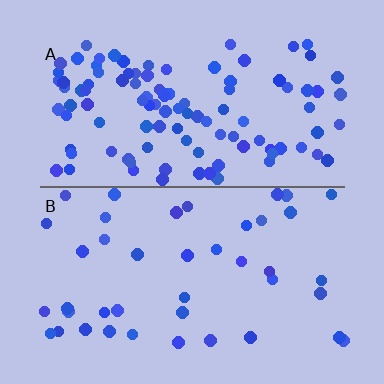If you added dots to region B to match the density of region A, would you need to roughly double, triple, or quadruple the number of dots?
Approximately triple.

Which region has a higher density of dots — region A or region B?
A (the top).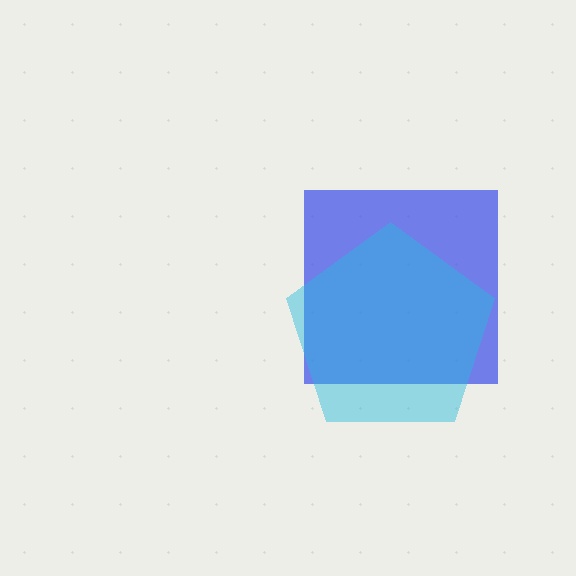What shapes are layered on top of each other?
The layered shapes are: a blue square, a cyan pentagon.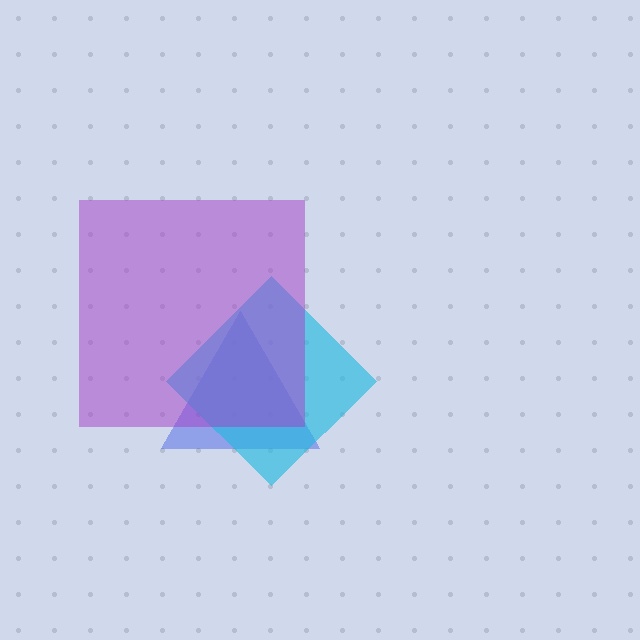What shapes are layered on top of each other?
The layered shapes are: a blue triangle, a cyan diamond, a purple square.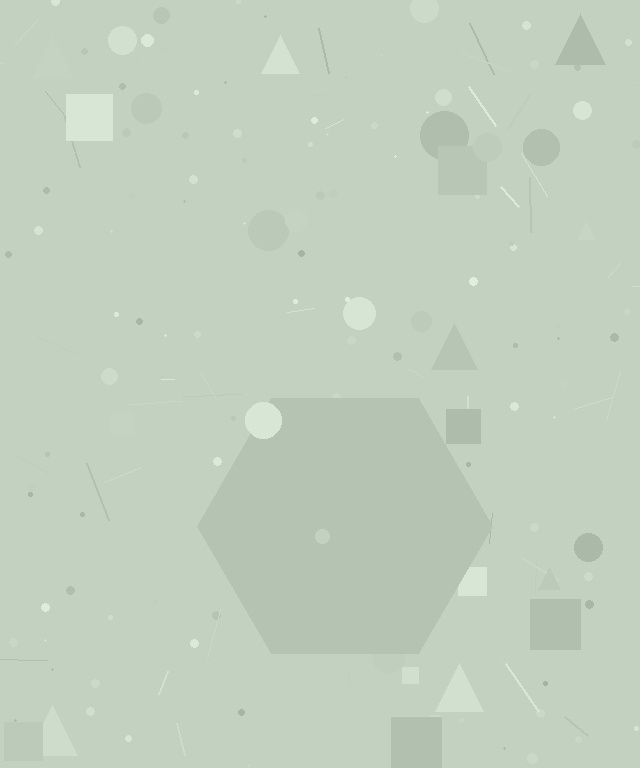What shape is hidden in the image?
A hexagon is hidden in the image.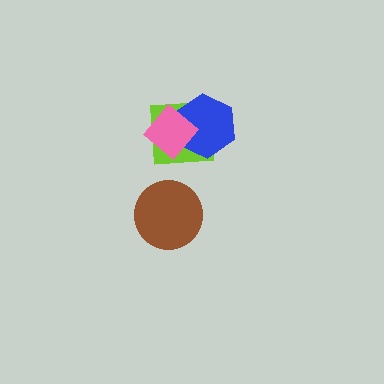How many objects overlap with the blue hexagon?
2 objects overlap with the blue hexagon.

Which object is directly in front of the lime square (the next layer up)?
The blue hexagon is directly in front of the lime square.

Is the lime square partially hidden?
Yes, it is partially covered by another shape.